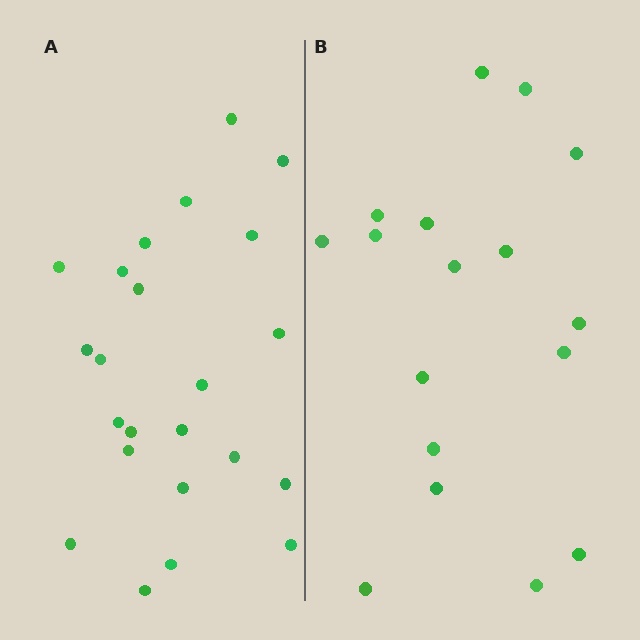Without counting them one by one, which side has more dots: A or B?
Region A (the left region) has more dots.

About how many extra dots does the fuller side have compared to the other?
Region A has about 6 more dots than region B.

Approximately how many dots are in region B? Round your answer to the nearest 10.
About 20 dots. (The exact count is 17, which rounds to 20.)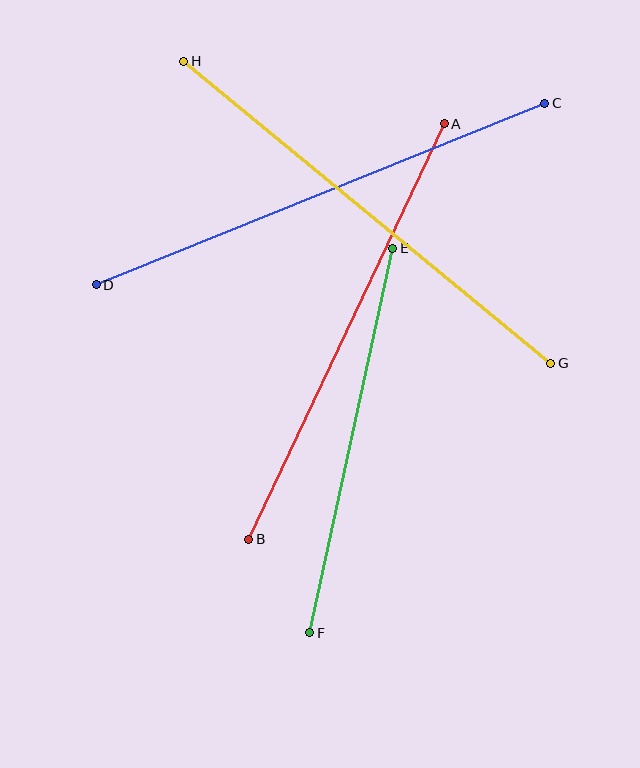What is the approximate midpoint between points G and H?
The midpoint is at approximately (367, 212) pixels.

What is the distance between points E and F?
The distance is approximately 393 pixels.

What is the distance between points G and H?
The distance is approximately 475 pixels.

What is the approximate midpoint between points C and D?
The midpoint is at approximately (321, 194) pixels.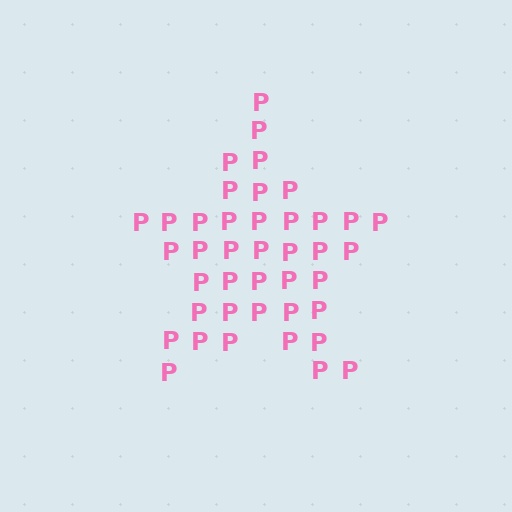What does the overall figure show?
The overall figure shows a star.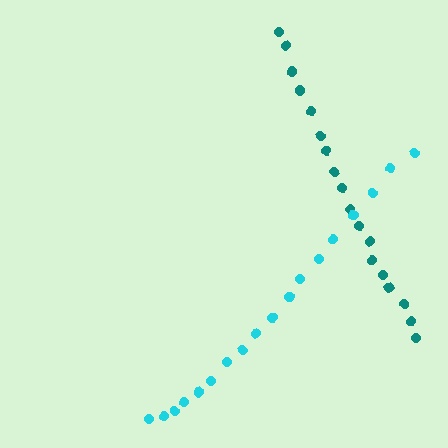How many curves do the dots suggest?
There are 2 distinct paths.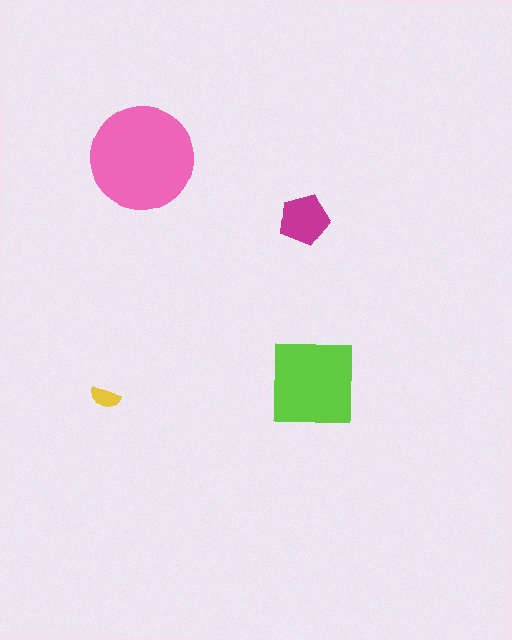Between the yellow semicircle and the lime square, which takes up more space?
The lime square.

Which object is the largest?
The pink circle.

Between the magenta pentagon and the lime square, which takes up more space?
The lime square.